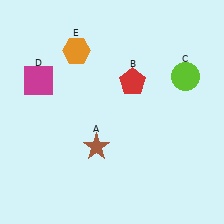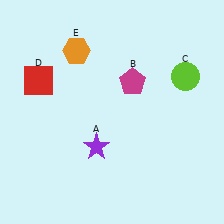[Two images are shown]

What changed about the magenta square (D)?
In Image 1, D is magenta. In Image 2, it changed to red.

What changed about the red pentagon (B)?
In Image 1, B is red. In Image 2, it changed to magenta.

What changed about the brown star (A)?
In Image 1, A is brown. In Image 2, it changed to purple.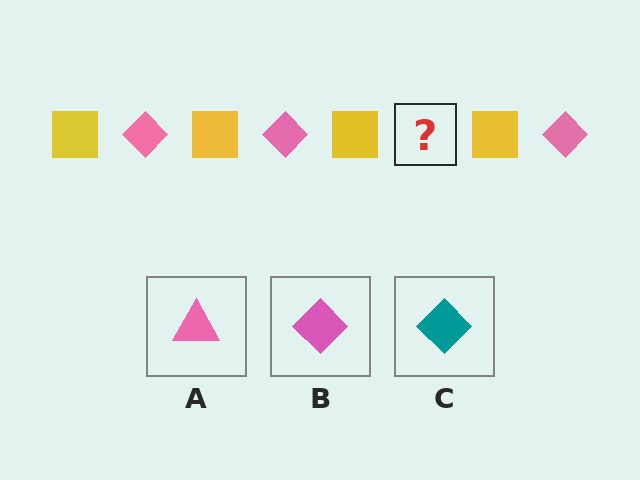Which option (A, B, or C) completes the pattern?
B.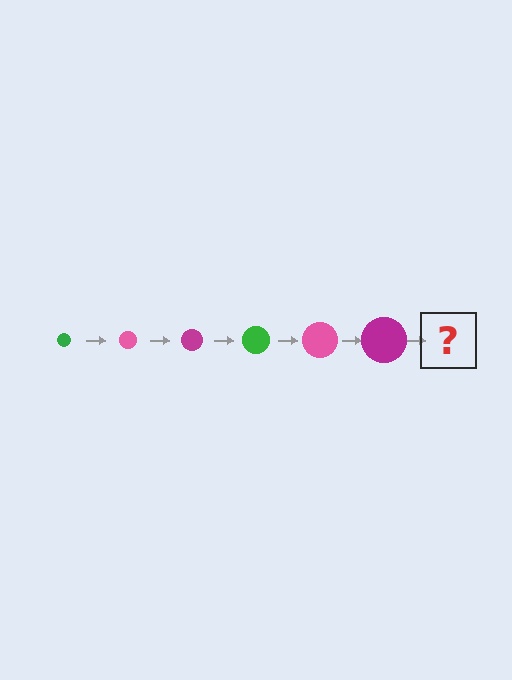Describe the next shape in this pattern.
It should be a green circle, larger than the previous one.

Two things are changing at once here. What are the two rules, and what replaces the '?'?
The two rules are that the circle grows larger each step and the color cycles through green, pink, and magenta. The '?' should be a green circle, larger than the previous one.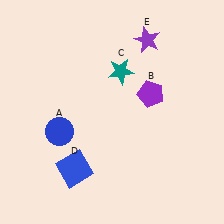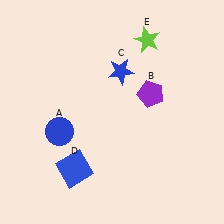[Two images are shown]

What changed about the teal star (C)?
In Image 1, C is teal. In Image 2, it changed to blue.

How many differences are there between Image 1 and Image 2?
There are 2 differences between the two images.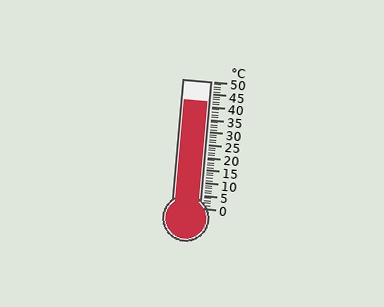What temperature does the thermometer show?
The thermometer shows approximately 42°C.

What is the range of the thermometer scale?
The thermometer scale ranges from 0°C to 50°C.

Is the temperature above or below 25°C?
The temperature is above 25°C.